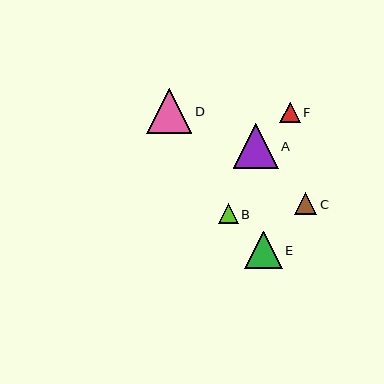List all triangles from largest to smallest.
From largest to smallest: D, A, E, C, F, B.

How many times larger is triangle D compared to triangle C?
Triangle D is approximately 2.1 times the size of triangle C.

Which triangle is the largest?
Triangle D is the largest with a size of approximately 45 pixels.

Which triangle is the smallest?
Triangle B is the smallest with a size of approximately 20 pixels.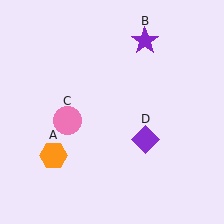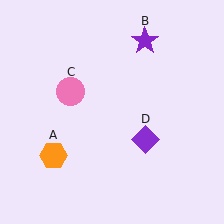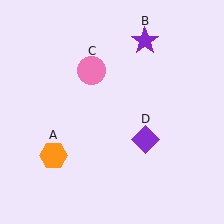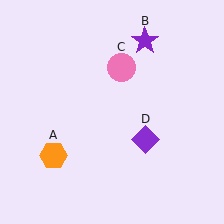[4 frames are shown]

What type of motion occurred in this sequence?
The pink circle (object C) rotated clockwise around the center of the scene.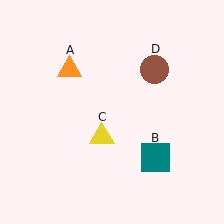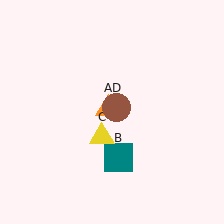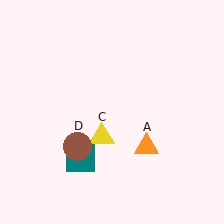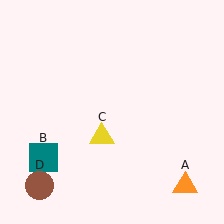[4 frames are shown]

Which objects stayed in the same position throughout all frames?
Yellow triangle (object C) remained stationary.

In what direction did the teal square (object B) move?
The teal square (object B) moved left.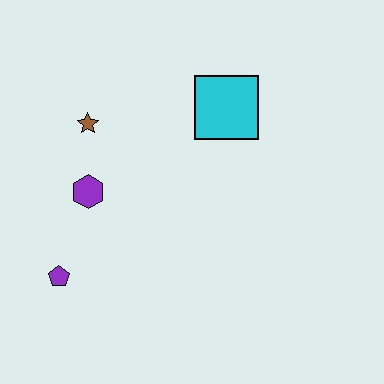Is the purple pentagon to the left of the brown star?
Yes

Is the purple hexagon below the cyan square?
Yes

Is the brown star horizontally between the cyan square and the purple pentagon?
Yes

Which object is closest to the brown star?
The purple hexagon is closest to the brown star.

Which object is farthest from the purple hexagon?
The cyan square is farthest from the purple hexagon.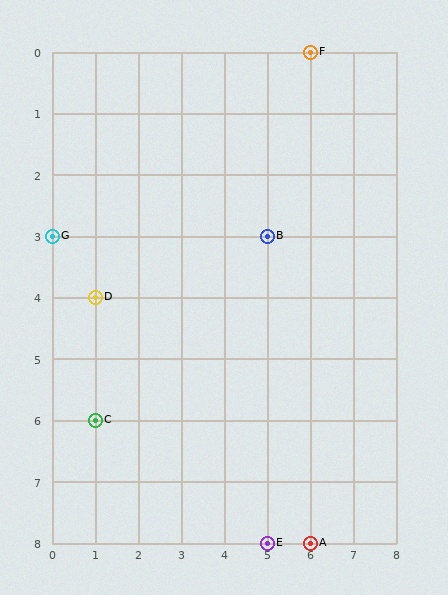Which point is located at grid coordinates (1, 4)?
Point D is at (1, 4).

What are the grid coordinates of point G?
Point G is at grid coordinates (0, 3).